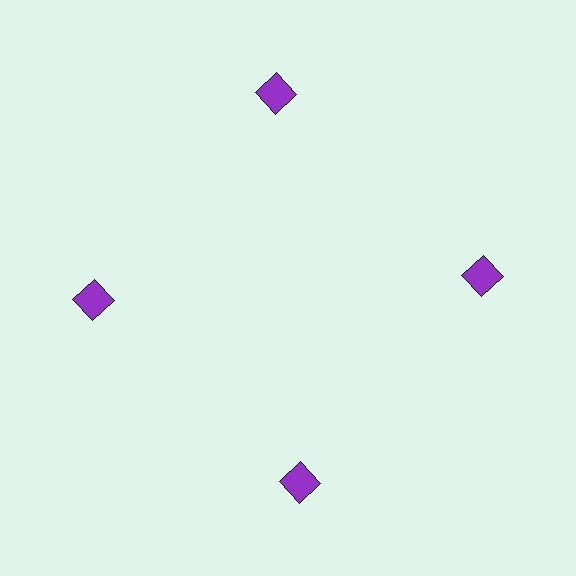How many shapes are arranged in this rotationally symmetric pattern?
There are 4 shapes, arranged in 4 groups of 1.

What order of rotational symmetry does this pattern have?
This pattern has 4-fold rotational symmetry.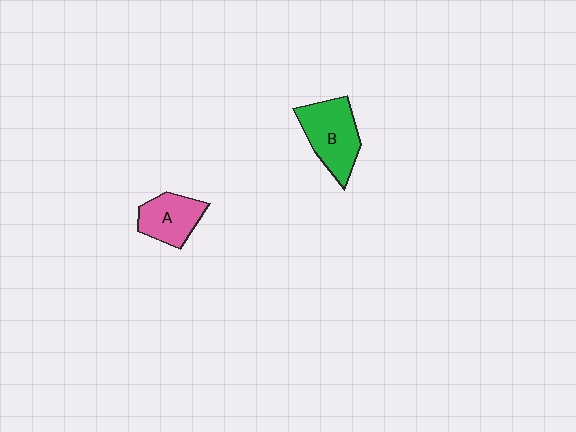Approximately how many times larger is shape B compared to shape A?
Approximately 1.3 times.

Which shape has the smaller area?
Shape A (pink).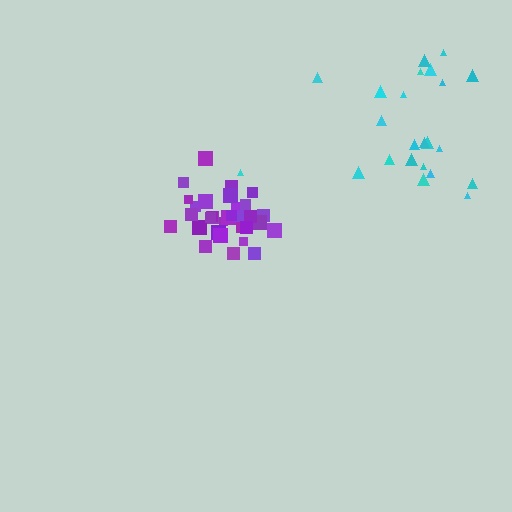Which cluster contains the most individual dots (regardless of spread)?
Purple (32).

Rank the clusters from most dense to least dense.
purple, cyan.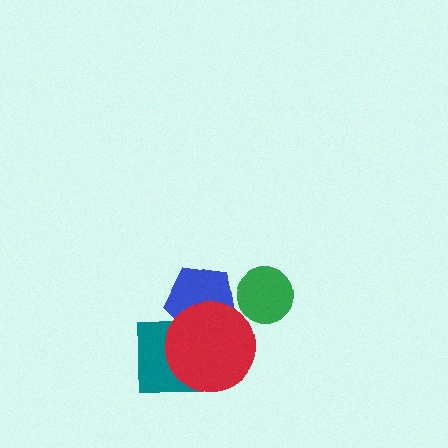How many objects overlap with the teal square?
2 objects overlap with the teal square.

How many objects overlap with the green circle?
0 objects overlap with the green circle.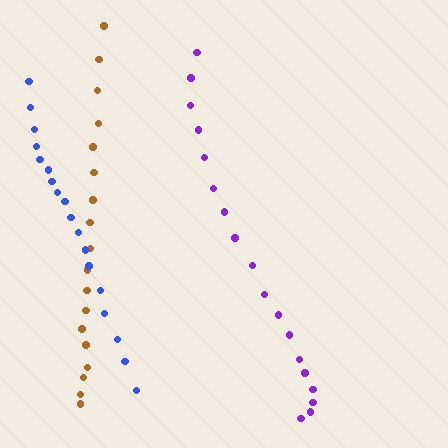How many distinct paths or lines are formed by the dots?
There are 3 distinct paths.